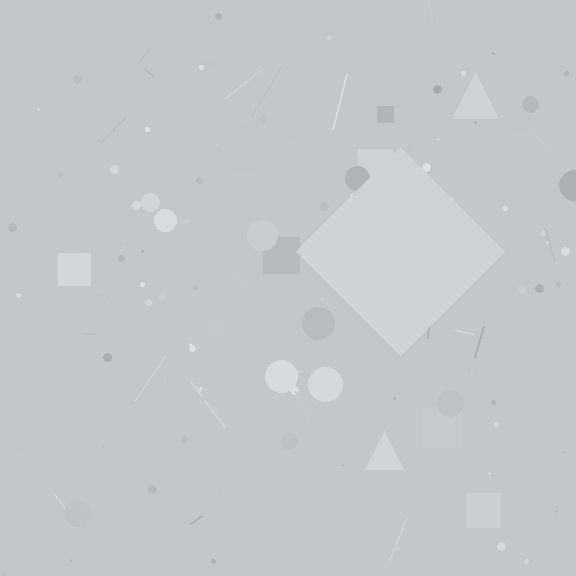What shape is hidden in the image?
A diamond is hidden in the image.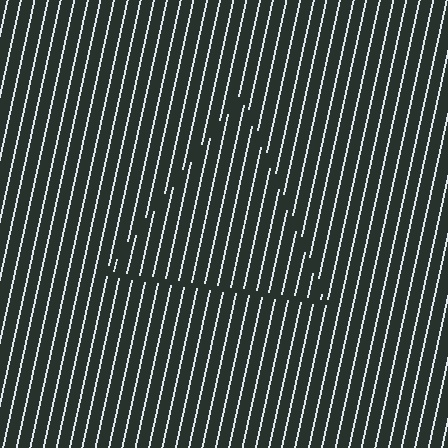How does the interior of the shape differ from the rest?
The interior of the shape contains the same grating, shifted by half a period — the contour is defined by the phase discontinuity where line-ends from the inner and outer gratings abut.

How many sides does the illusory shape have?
3 sides — the line-ends trace a triangle.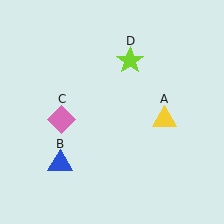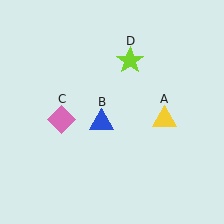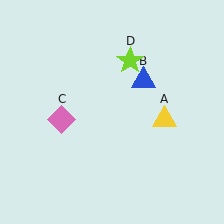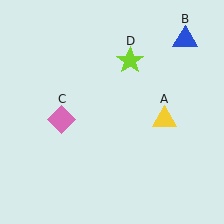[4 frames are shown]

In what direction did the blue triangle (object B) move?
The blue triangle (object B) moved up and to the right.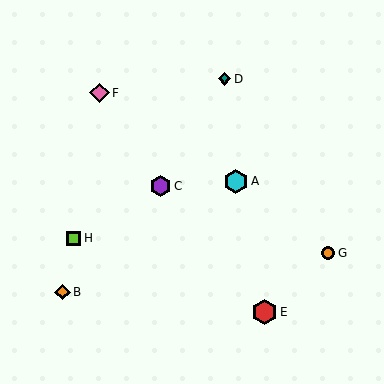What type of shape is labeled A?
Shape A is a cyan hexagon.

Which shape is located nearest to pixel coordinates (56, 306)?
The orange diamond (labeled B) at (63, 292) is nearest to that location.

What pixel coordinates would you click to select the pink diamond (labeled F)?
Click at (99, 93) to select the pink diamond F.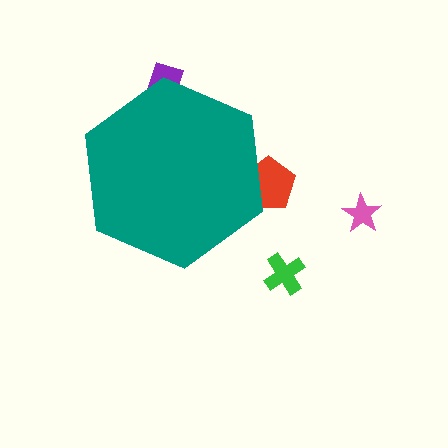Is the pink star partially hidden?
No, the pink star is fully visible.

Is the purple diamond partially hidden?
Yes, the purple diamond is partially hidden behind the teal hexagon.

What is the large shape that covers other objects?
A teal hexagon.